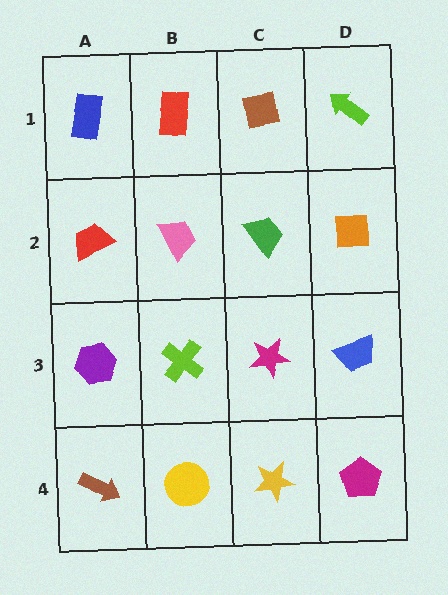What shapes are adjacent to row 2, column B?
A red rectangle (row 1, column B), a lime cross (row 3, column B), a red trapezoid (row 2, column A), a green trapezoid (row 2, column C).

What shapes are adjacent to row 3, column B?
A pink trapezoid (row 2, column B), a yellow circle (row 4, column B), a purple hexagon (row 3, column A), a magenta star (row 3, column C).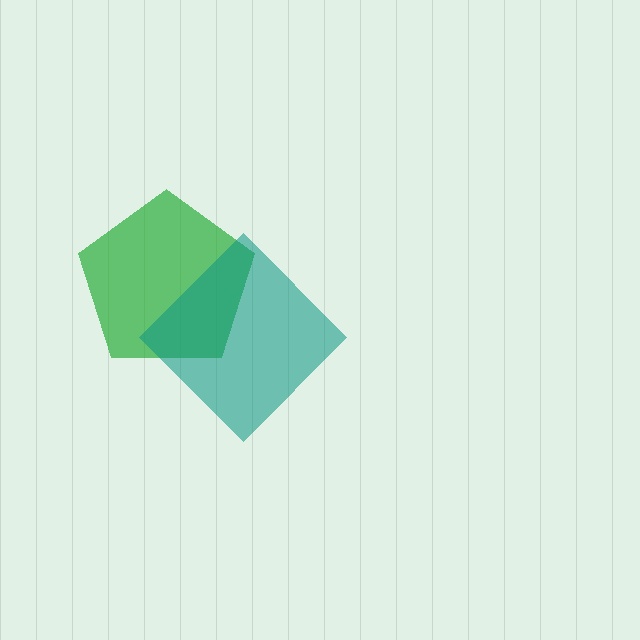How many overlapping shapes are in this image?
There are 2 overlapping shapes in the image.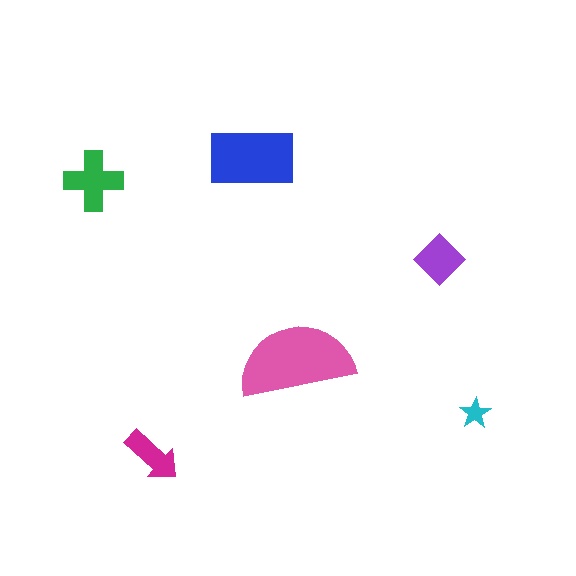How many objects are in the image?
There are 6 objects in the image.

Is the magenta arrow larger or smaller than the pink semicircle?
Smaller.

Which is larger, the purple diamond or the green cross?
The green cross.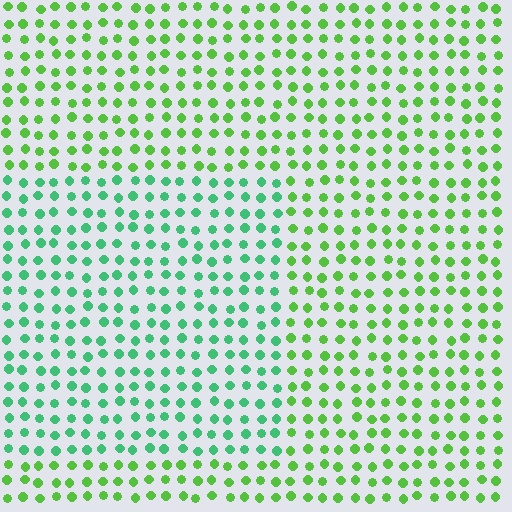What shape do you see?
I see a rectangle.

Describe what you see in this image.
The image is filled with small lime elements in a uniform arrangement. A rectangle-shaped region is visible where the elements are tinted to a slightly different hue, forming a subtle color boundary.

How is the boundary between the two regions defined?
The boundary is defined purely by a slight shift in hue (about 36 degrees). Spacing, size, and orientation are identical on both sides.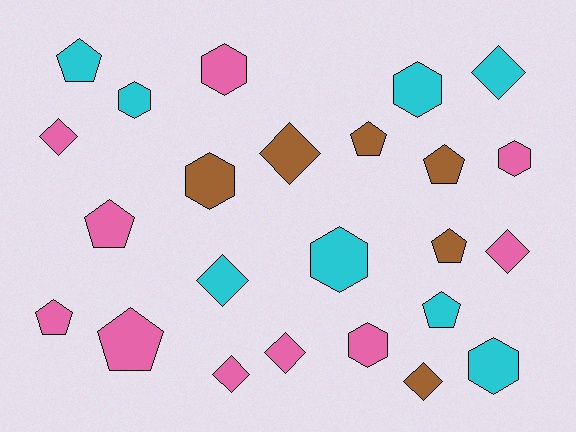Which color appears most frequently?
Pink, with 10 objects.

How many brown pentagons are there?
There are 3 brown pentagons.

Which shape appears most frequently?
Hexagon, with 8 objects.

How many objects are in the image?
There are 24 objects.